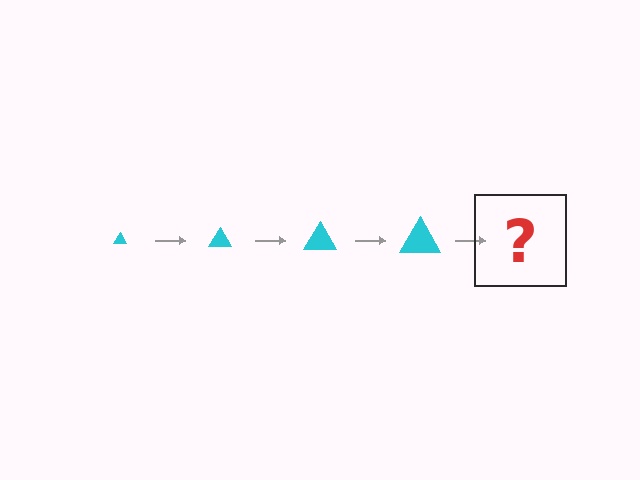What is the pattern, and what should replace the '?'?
The pattern is that the triangle gets progressively larger each step. The '?' should be a cyan triangle, larger than the previous one.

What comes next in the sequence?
The next element should be a cyan triangle, larger than the previous one.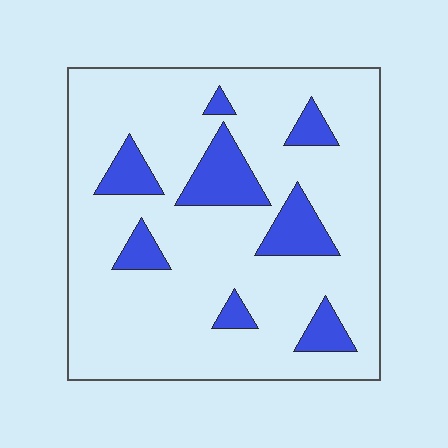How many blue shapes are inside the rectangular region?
8.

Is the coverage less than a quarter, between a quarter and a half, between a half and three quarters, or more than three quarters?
Less than a quarter.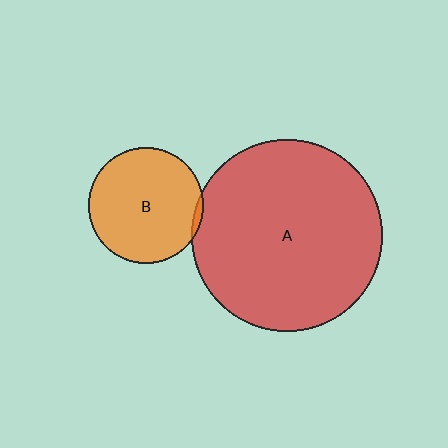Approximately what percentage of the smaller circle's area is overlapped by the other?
Approximately 5%.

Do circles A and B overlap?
Yes.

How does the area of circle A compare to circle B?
Approximately 2.7 times.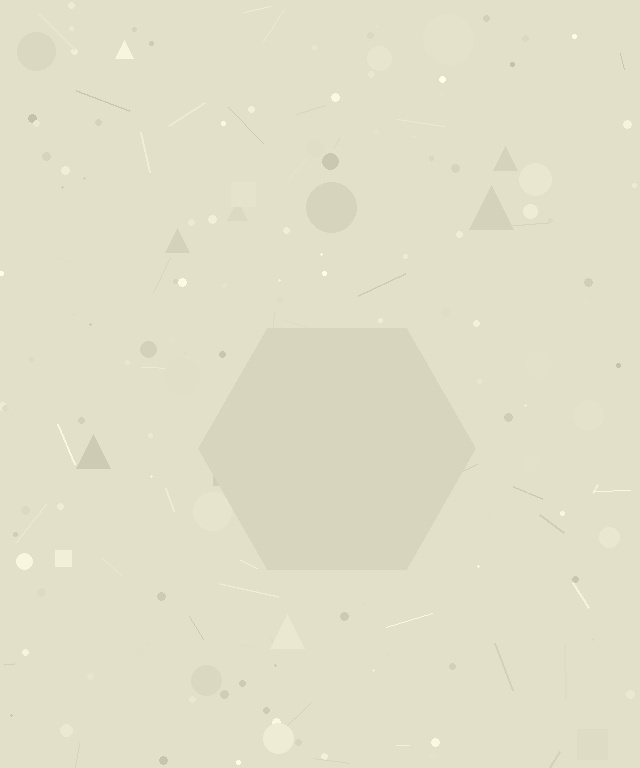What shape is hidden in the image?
A hexagon is hidden in the image.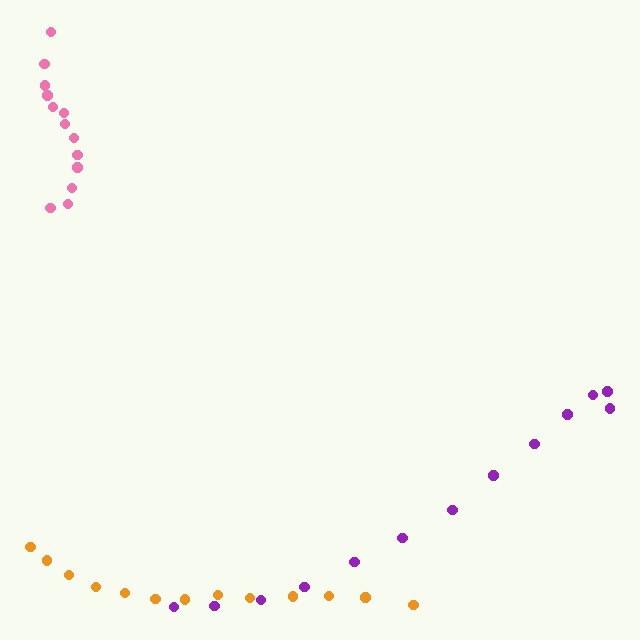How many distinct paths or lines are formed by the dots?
There are 3 distinct paths.